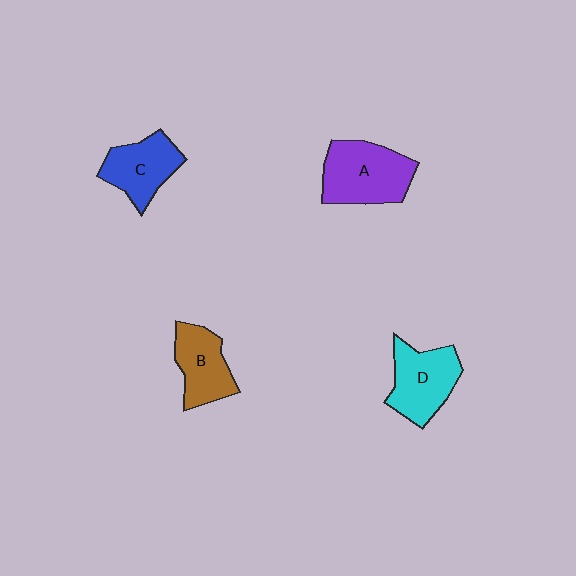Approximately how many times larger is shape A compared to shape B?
Approximately 1.4 times.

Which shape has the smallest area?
Shape B (brown).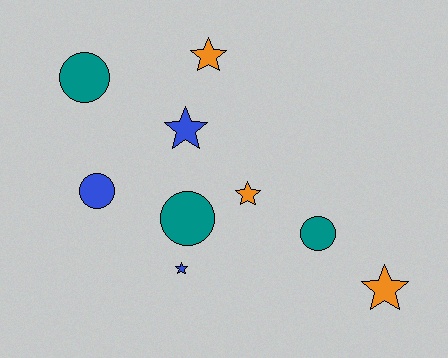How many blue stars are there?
There are 2 blue stars.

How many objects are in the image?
There are 9 objects.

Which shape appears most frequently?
Star, with 5 objects.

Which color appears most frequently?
Blue, with 3 objects.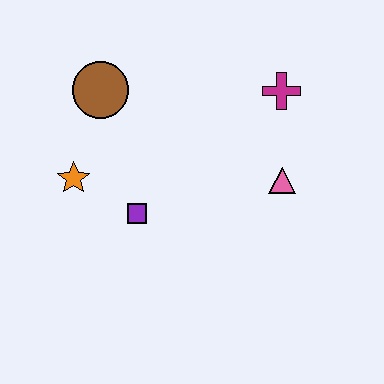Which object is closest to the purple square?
The orange star is closest to the purple square.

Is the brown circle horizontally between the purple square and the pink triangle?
No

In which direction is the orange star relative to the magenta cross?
The orange star is to the left of the magenta cross.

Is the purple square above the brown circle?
No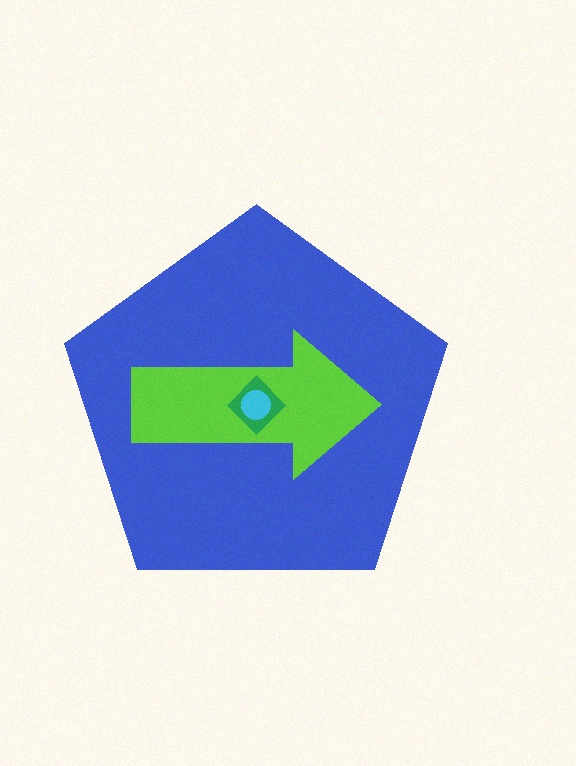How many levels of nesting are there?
4.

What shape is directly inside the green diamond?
The cyan circle.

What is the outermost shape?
The blue pentagon.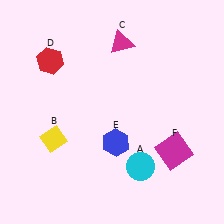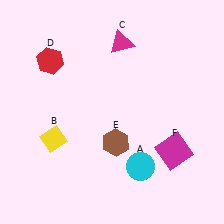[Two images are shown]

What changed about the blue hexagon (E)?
In Image 1, E is blue. In Image 2, it changed to brown.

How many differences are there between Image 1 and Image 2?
There is 1 difference between the two images.